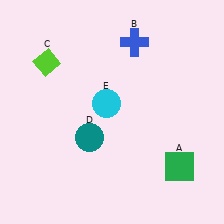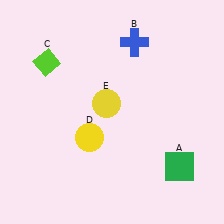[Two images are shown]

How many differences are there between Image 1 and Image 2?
There are 2 differences between the two images.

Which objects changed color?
D changed from teal to yellow. E changed from cyan to yellow.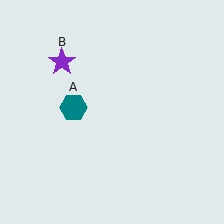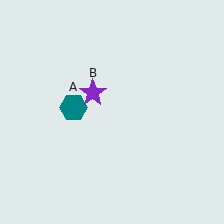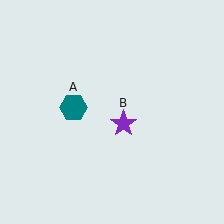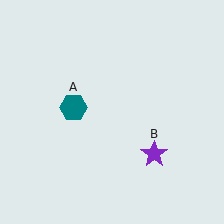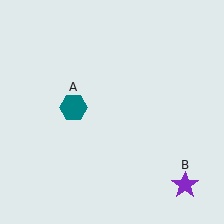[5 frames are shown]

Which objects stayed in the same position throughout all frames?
Teal hexagon (object A) remained stationary.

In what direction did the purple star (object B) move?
The purple star (object B) moved down and to the right.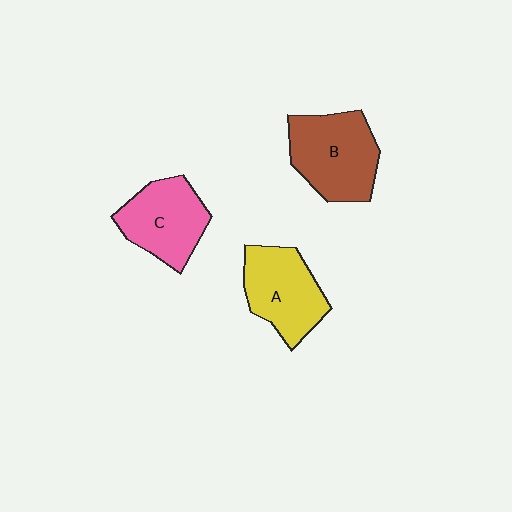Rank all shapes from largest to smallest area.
From largest to smallest: B (brown), A (yellow), C (pink).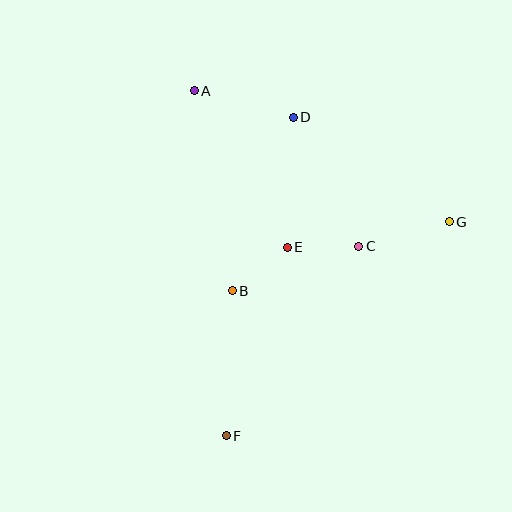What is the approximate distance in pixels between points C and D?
The distance between C and D is approximately 144 pixels.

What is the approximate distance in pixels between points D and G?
The distance between D and G is approximately 188 pixels.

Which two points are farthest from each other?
Points A and F are farthest from each other.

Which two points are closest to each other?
Points B and E are closest to each other.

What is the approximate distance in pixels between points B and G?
The distance between B and G is approximately 228 pixels.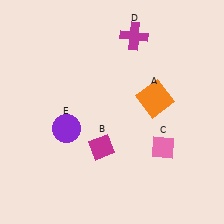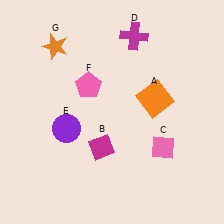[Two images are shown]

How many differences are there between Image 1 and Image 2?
There are 2 differences between the two images.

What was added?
A pink pentagon (F), an orange star (G) were added in Image 2.